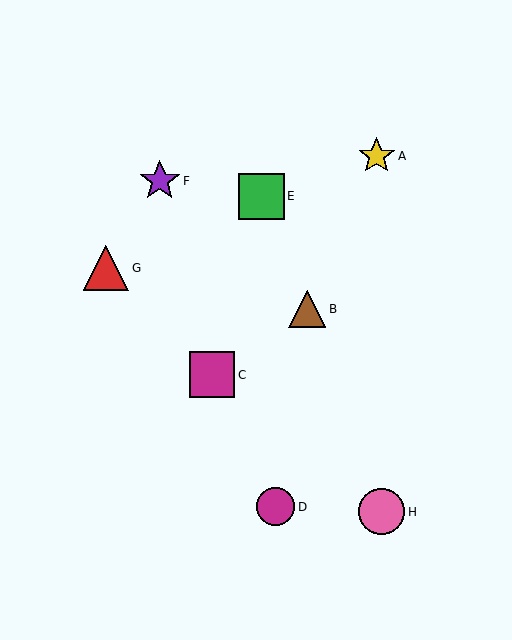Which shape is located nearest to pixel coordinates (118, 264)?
The red triangle (labeled G) at (106, 268) is nearest to that location.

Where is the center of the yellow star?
The center of the yellow star is at (377, 156).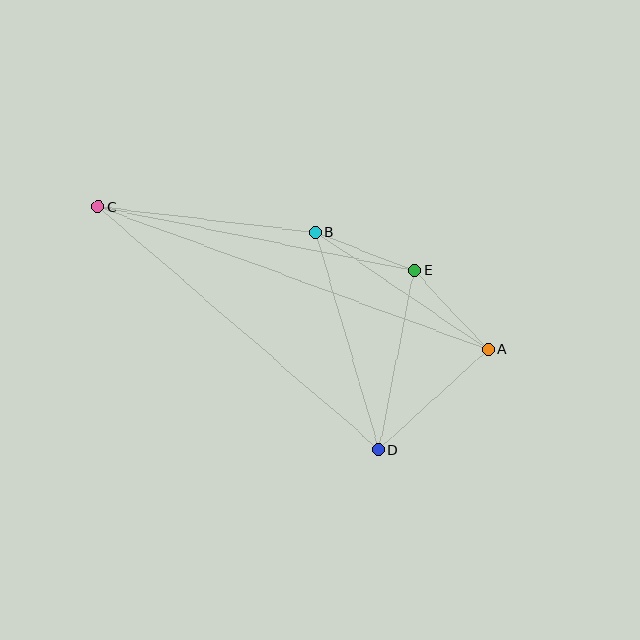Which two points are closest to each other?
Points B and E are closest to each other.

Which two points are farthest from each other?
Points A and C are farthest from each other.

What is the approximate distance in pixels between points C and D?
The distance between C and D is approximately 371 pixels.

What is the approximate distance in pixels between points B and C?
The distance between B and C is approximately 218 pixels.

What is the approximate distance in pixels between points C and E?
The distance between C and E is approximately 322 pixels.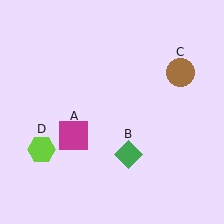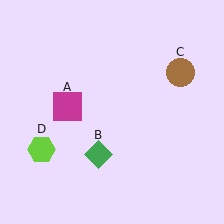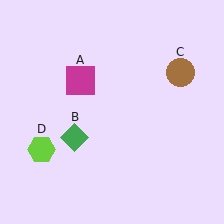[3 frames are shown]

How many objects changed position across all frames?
2 objects changed position: magenta square (object A), green diamond (object B).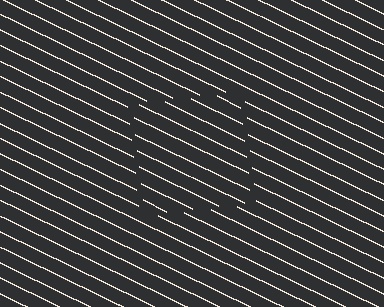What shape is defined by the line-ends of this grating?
An illusory square. The interior of the shape contains the same grating, shifted by half a period — the contour is defined by the phase discontinuity where line-ends from the inner and outer gratings abut.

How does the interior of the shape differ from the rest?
The interior of the shape contains the same grating, shifted by half a period — the contour is defined by the phase discontinuity where line-ends from the inner and outer gratings abut.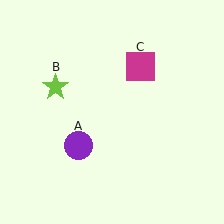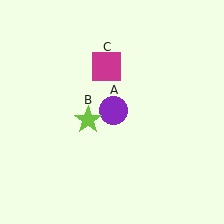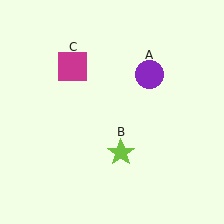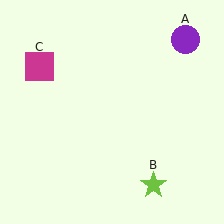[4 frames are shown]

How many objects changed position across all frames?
3 objects changed position: purple circle (object A), lime star (object B), magenta square (object C).